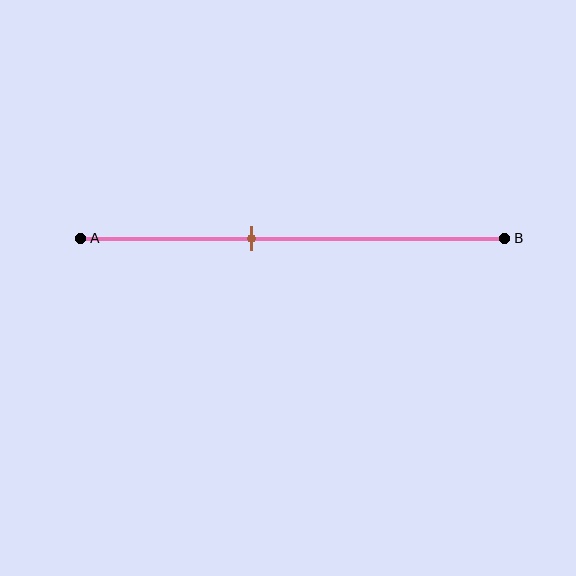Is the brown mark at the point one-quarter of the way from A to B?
No, the mark is at about 40% from A, not at the 25% one-quarter point.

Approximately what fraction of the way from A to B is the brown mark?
The brown mark is approximately 40% of the way from A to B.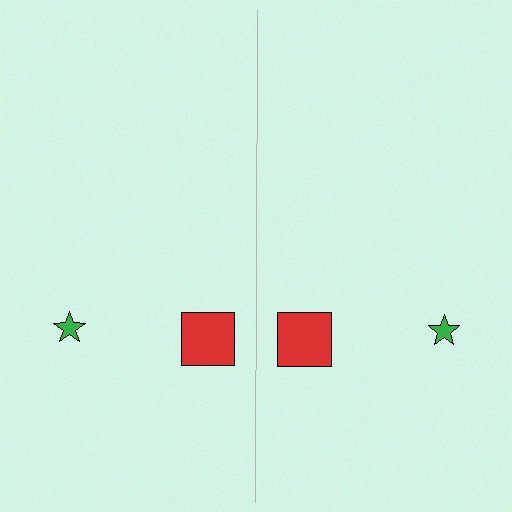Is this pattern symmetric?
Yes, this pattern has bilateral (reflection) symmetry.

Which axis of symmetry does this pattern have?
The pattern has a vertical axis of symmetry running through the center of the image.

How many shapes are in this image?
There are 4 shapes in this image.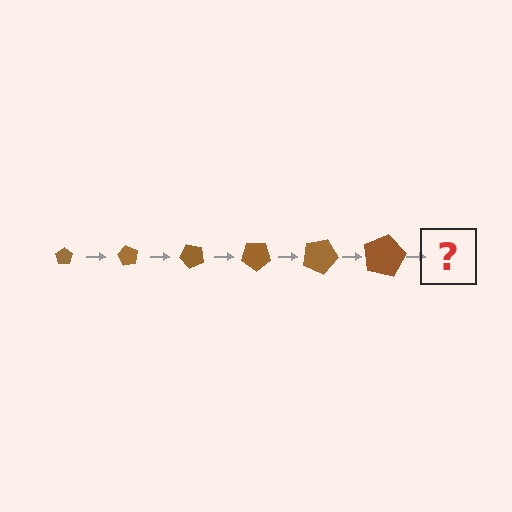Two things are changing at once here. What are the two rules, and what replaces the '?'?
The two rules are that the pentagon grows larger each step and it rotates 60 degrees each step. The '?' should be a pentagon, larger than the previous one and rotated 360 degrees from the start.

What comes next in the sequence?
The next element should be a pentagon, larger than the previous one and rotated 360 degrees from the start.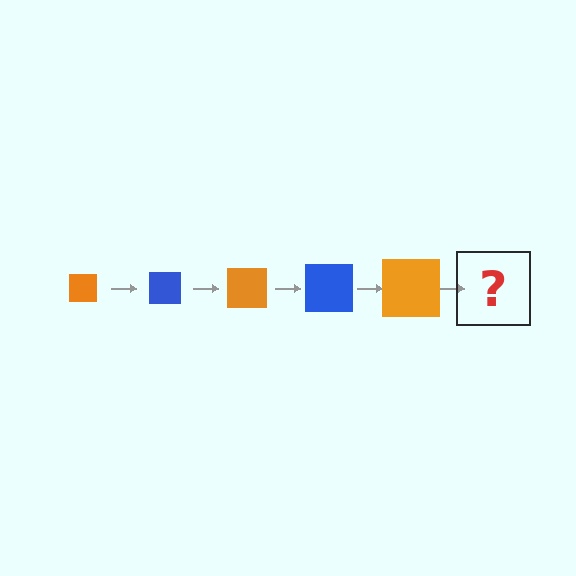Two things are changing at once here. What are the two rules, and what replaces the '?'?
The two rules are that the square grows larger each step and the color cycles through orange and blue. The '?' should be a blue square, larger than the previous one.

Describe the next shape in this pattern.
It should be a blue square, larger than the previous one.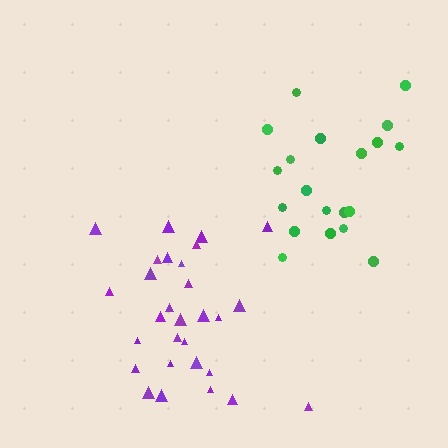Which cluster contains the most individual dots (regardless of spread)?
Purple (29).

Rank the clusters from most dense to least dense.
green, purple.